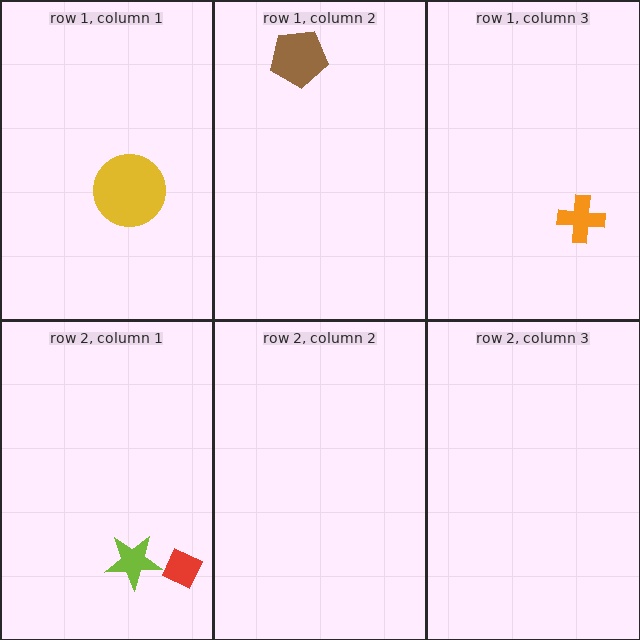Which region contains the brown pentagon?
The row 1, column 2 region.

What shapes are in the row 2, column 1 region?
The lime star, the red diamond.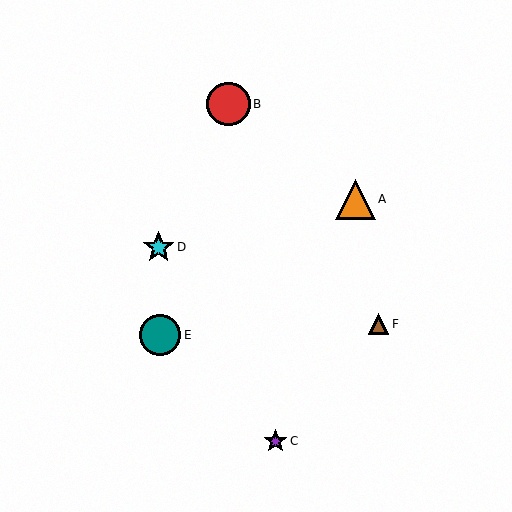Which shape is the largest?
The red circle (labeled B) is the largest.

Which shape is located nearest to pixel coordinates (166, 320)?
The teal circle (labeled E) at (160, 335) is nearest to that location.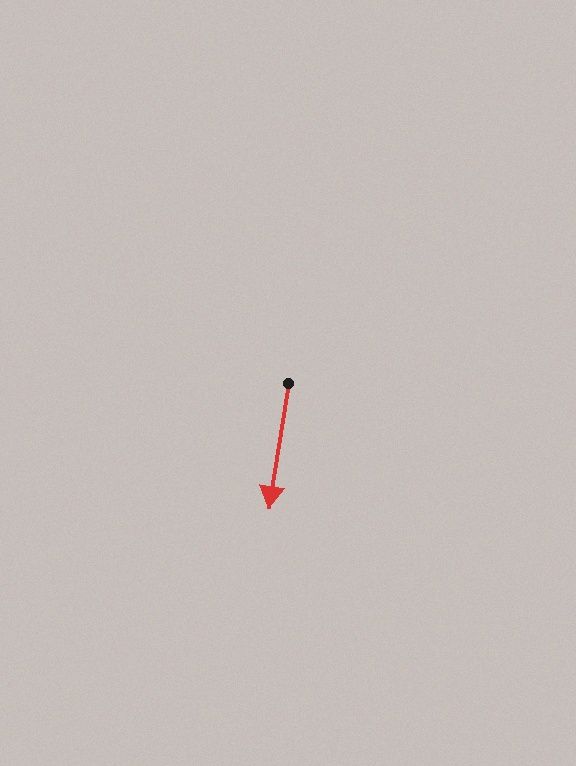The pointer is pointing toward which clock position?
Roughly 6 o'clock.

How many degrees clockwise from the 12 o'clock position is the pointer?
Approximately 189 degrees.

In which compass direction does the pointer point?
South.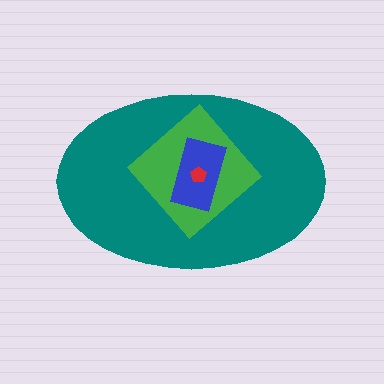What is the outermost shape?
The teal ellipse.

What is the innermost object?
The red pentagon.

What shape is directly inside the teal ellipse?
The green diamond.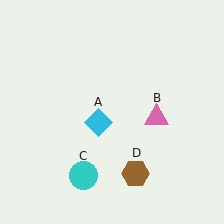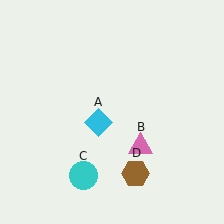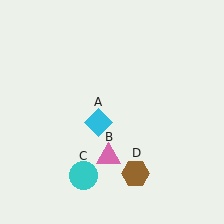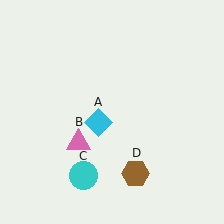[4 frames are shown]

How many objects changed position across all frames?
1 object changed position: pink triangle (object B).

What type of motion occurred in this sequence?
The pink triangle (object B) rotated clockwise around the center of the scene.